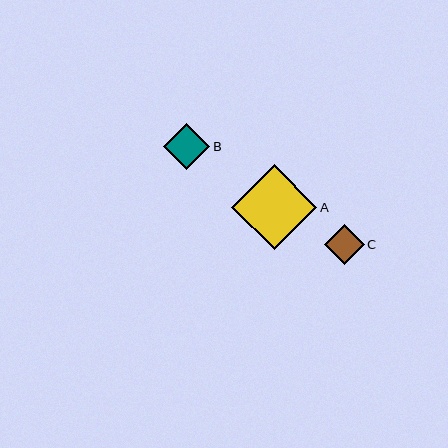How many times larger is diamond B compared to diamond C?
Diamond B is approximately 1.1 times the size of diamond C.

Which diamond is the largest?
Diamond A is the largest with a size of approximately 85 pixels.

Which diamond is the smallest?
Diamond C is the smallest with a size of approximately 40 pixels.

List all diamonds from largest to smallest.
From largest to smallest: A, B, C.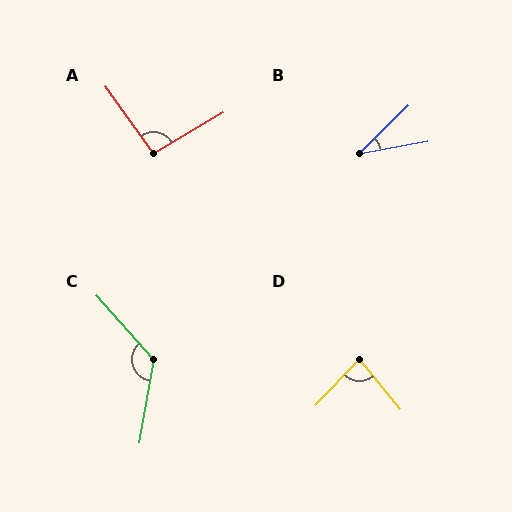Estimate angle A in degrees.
Approximately 95 degrees.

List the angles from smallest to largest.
B (35°), D (83°), A (95°), C (128°).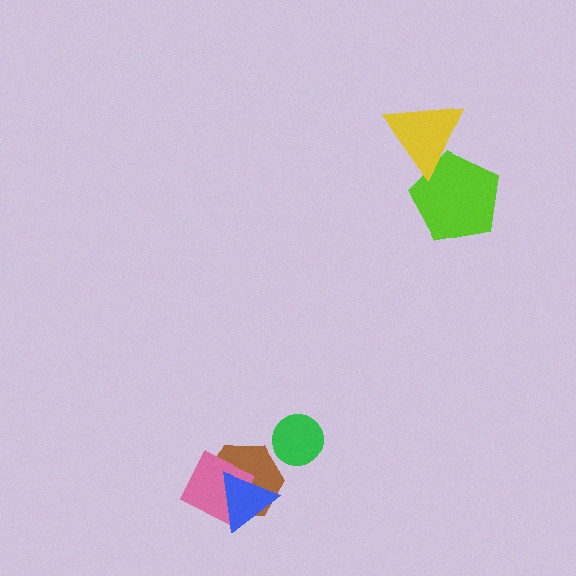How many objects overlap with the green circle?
0 objects overlap with the green circle.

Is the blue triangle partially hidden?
No, no other shape covers it.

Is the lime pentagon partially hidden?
Yes, it is partially covered by another shape.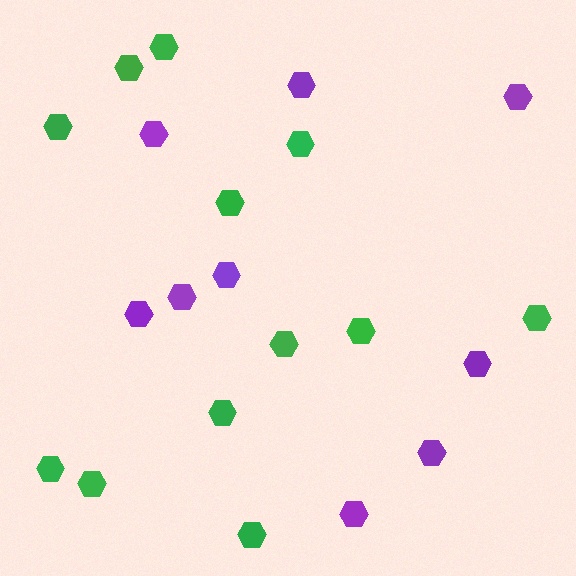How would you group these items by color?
There are 2 groups: one group of purple hexagons (9) and one group of green hexagons (12).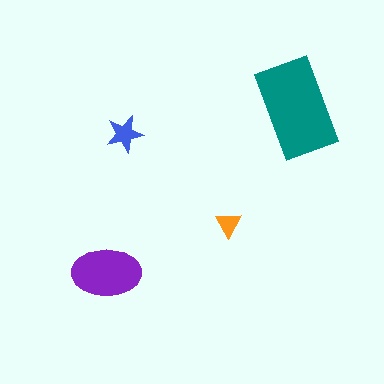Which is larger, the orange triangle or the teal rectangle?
The teal rectangle.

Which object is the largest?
The teal rectangle.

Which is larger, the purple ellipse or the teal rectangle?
The teal rectangle.